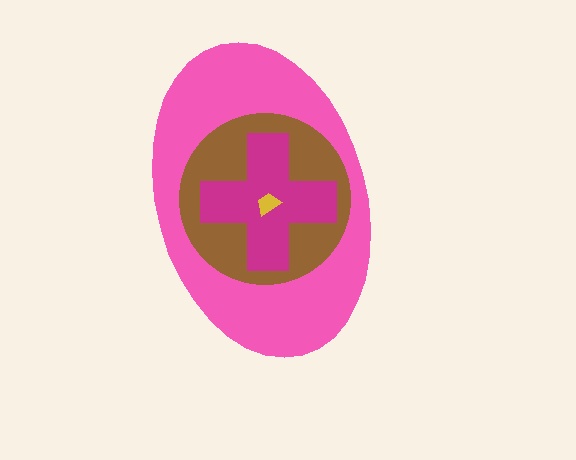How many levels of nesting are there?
4.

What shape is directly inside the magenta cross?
The yellow trapezoid.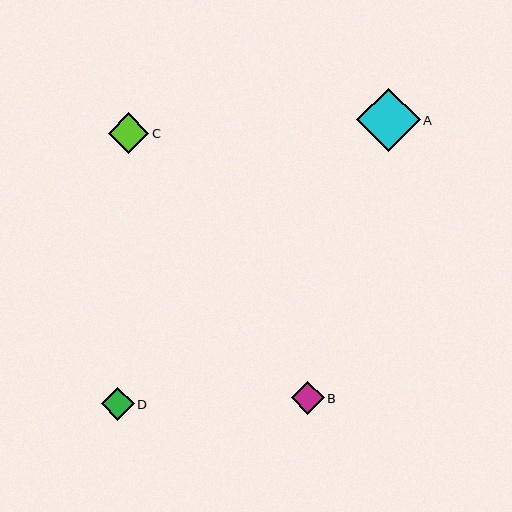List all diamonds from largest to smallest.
From largest to smallest: A, C, B, D.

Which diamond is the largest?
Diamond A is the largest with a size of approximately 64 pixels.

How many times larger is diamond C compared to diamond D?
Diamond C is approximately 1.2 times the size of diamond D.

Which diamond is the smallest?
Diamond D is the smallest with a size of approximately 33 pixels.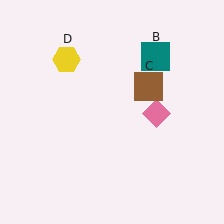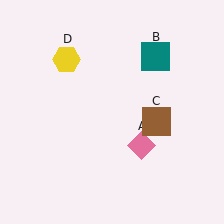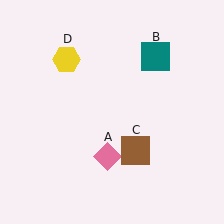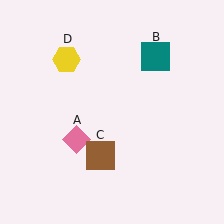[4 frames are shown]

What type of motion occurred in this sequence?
The pink diamond (object A), brown square (object C) rotated clockwise around the center of the scene.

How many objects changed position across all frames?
2 objects changed position: pink diamond (object A), brown square (object C).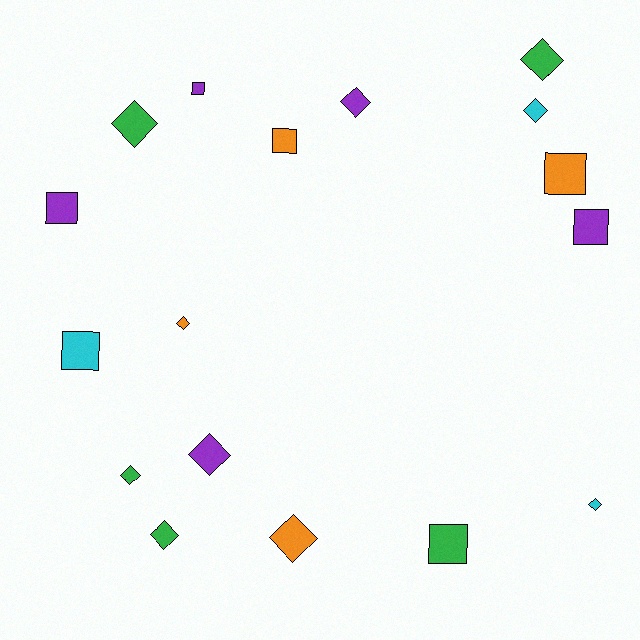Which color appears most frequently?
Green, with 5 objects.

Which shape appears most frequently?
Diamond, with 10 objects.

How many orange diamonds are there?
There are 2 orange diamonds.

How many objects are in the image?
There are 17 objects.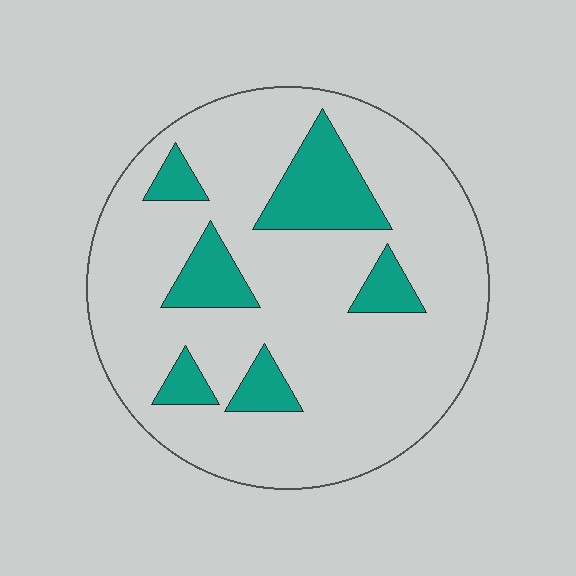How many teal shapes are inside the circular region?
6.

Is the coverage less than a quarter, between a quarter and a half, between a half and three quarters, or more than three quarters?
Less than a quarter.